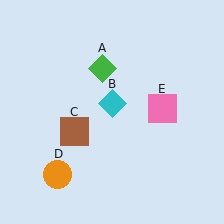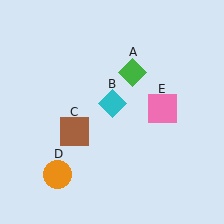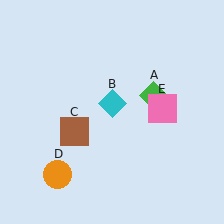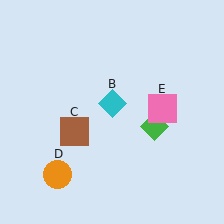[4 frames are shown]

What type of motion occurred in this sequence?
The green diamond (object A) rotated clockwise around the center of the scene.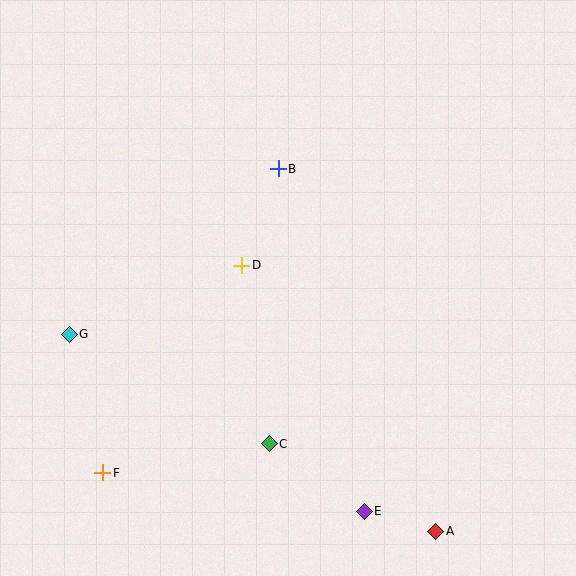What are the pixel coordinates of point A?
Point A is at (436, 531).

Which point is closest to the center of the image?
Point D at (242, 265) is closest to the center.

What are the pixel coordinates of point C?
Point C is at (269, 444).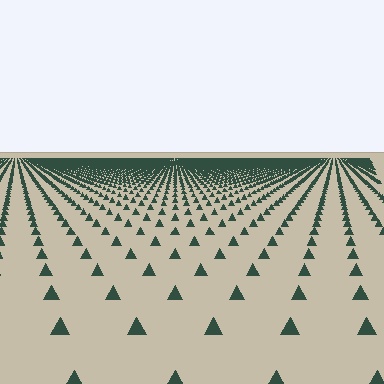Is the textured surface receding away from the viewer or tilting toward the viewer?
The surface is receding away from the viewer. Texture elements get smaller and denser toward the top.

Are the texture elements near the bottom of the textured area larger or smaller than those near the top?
Larger. Near the bottom, elements are closer to the viewer and appear at a bigger on-screen size.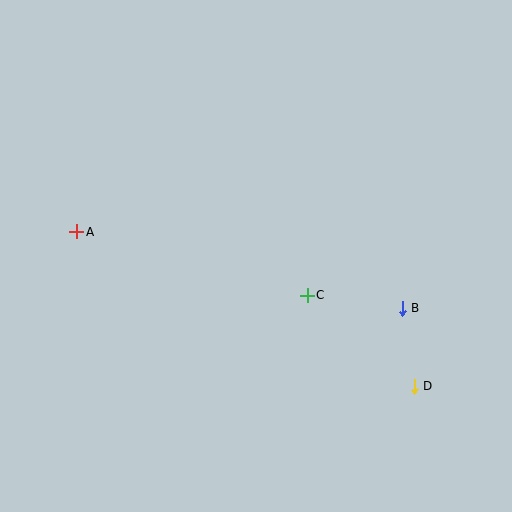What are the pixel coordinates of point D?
Point D is at (414, 386).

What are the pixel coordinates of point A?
Point A is at (77, 232).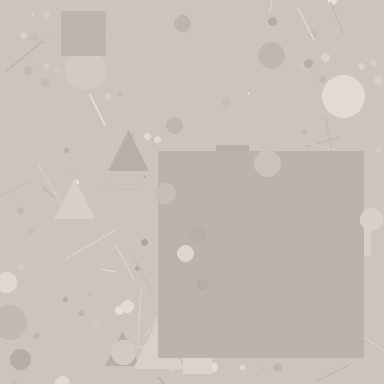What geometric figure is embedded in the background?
A square is embedded in the background.